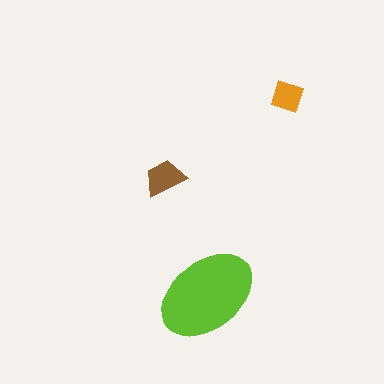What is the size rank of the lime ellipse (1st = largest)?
1st.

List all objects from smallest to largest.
The orange diamond, the brown trapezoid, the lime ellipse.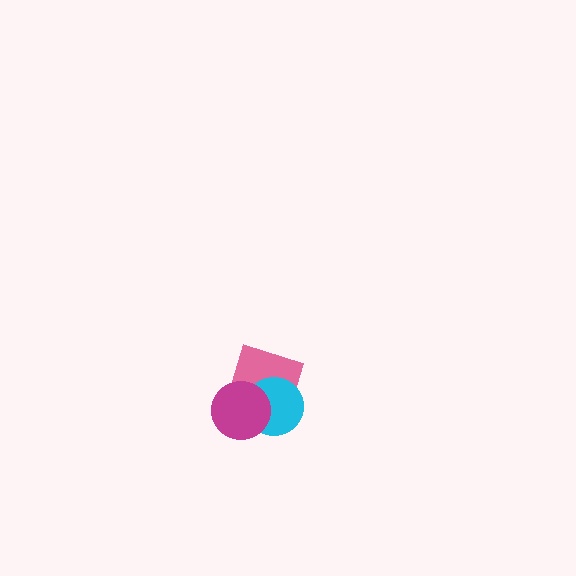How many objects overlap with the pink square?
2 objects overlap with the pink square.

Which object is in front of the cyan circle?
The magenta circle is in front of the cyan circle.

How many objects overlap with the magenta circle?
2 objects overlap with the magenta circle.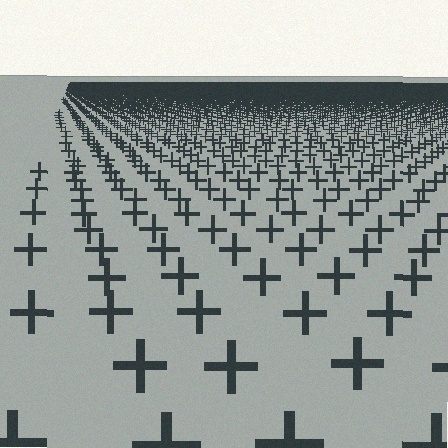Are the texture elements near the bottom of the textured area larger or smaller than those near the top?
Larger. Near the bottom, elements are closer to the viewer and appear at a bigger on-screen size.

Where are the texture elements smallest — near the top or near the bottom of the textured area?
Near the top.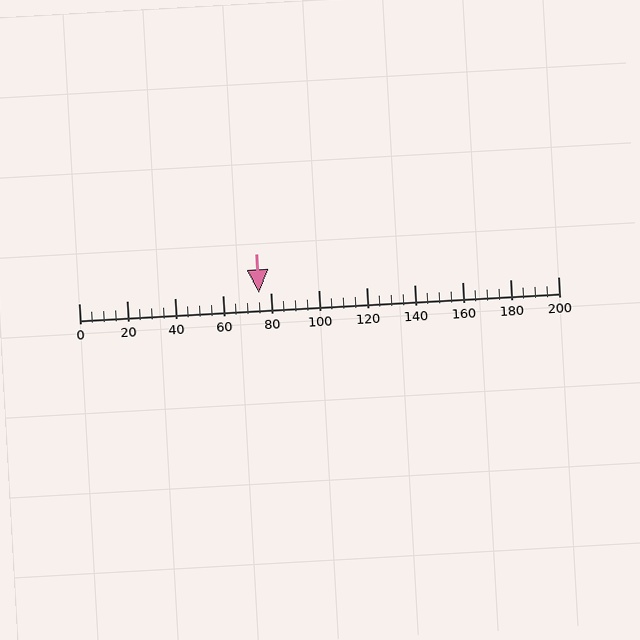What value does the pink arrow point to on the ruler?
The pink arrow points to approximately 75.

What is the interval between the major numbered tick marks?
The major tick marks are spaced 20 units apart.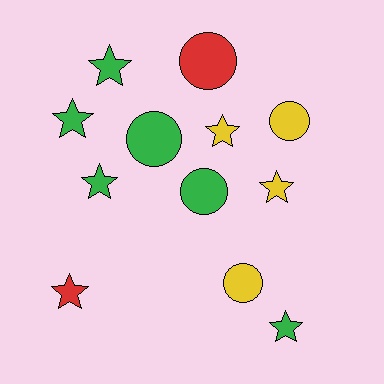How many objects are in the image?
There are 12 objects.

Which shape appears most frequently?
Star, with 7 objects.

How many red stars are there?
There is 1 red star.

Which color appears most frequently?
Green, with 6 objects.